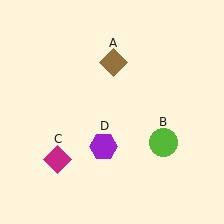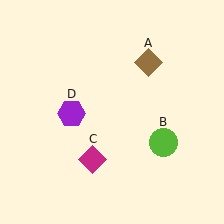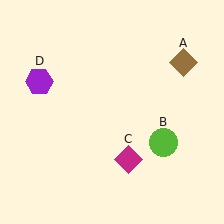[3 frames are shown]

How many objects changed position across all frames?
3 objects changed position: brown diamond (object A), magenta diamond (object C), purple hexagon (object D).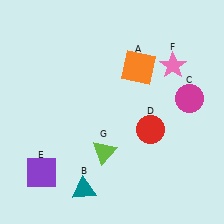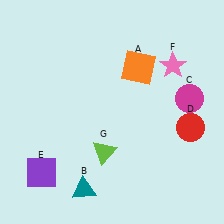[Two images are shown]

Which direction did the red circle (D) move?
The red circle (D) moved right.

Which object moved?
The red circle (D) moved right.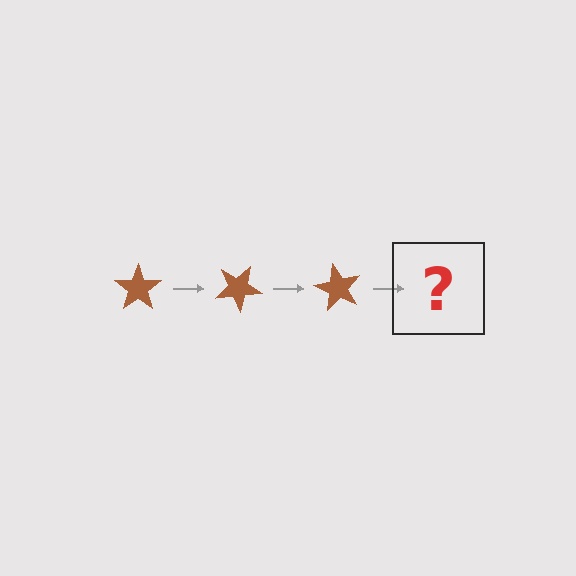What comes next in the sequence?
The next element should be a brown star rotated 90 degrees.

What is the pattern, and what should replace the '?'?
The pattern is that the star rotates 30 degrees each step. The '?' should be a brown star rotated 90 degrees.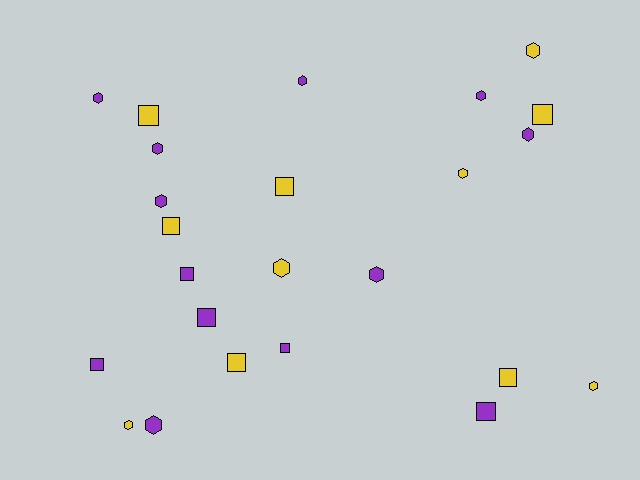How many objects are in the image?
There are 24 objects.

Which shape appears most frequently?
Hexagon, with 13 objects.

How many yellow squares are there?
There are 6 yellow squares.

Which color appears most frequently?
Purple, with 13 objects.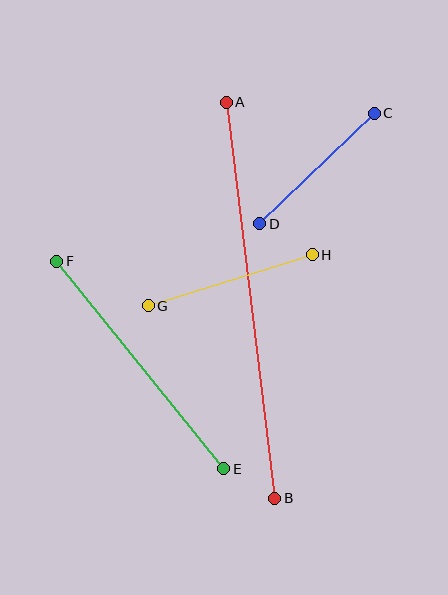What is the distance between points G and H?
The distance is approximately 172 pixels.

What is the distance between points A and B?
The distance is approximately 399 pixels.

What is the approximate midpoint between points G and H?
The midpoint is at approximately (230, 280) pixels.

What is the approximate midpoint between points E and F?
The midpoint is at approximately (140, 365) pixels.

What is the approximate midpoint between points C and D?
The midpoint is at approximately (317, 168) pixels.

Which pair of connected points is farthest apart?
Points A and B are farthest apart.